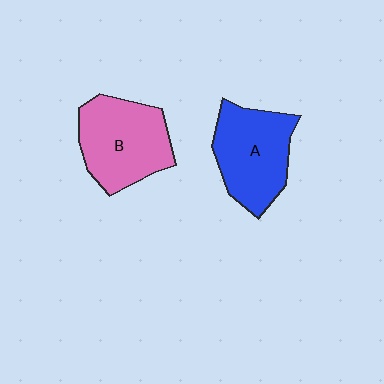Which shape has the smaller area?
Shape A (blue).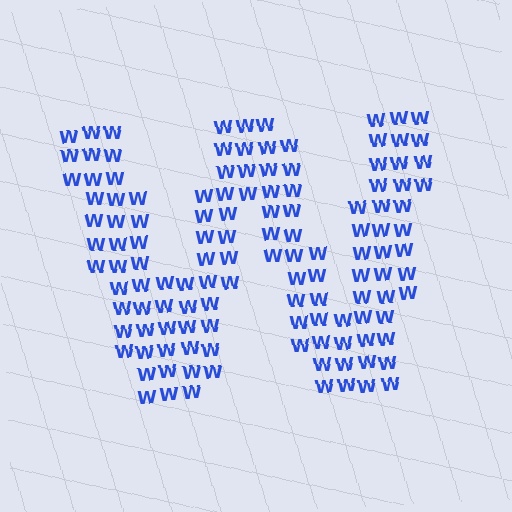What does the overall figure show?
The overall figure shows the letter W.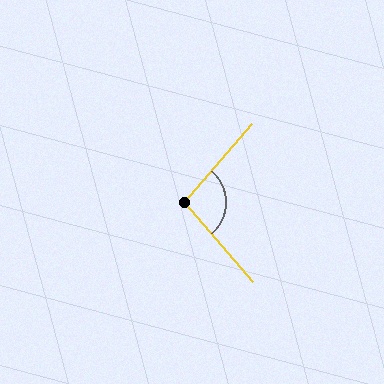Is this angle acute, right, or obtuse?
It is obtuse.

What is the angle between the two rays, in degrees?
Approximately 98 degrees.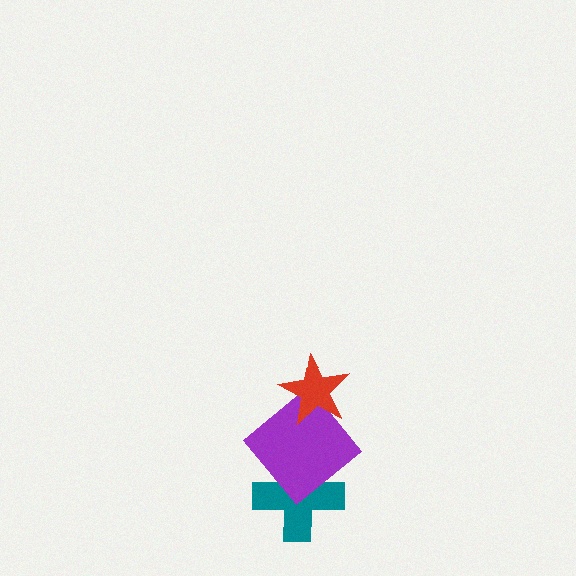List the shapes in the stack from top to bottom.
From top to bottom: the red star, the purple diamond, the teal cross.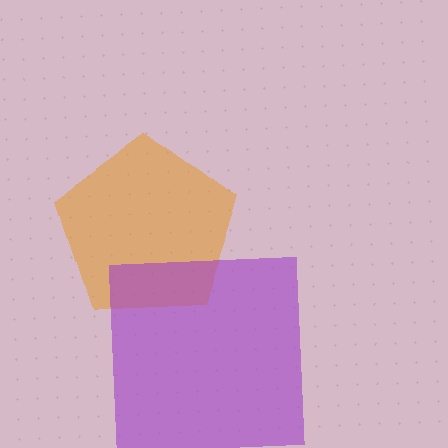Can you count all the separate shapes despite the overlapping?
Yes, there are 2 separate shapes.